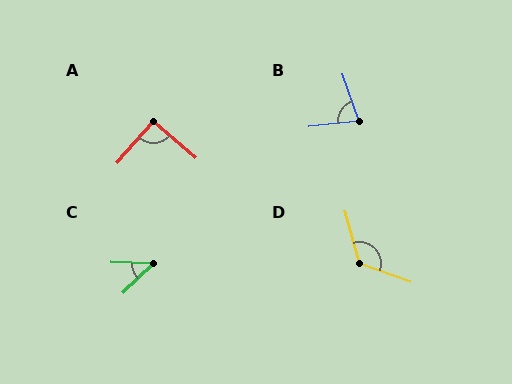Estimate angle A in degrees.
Approximately 91 degrees.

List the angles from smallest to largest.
C (45°), B (76°), A (91°), D (124°).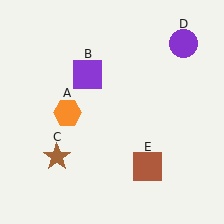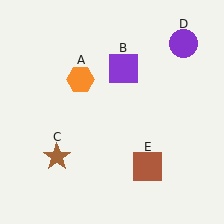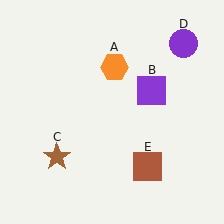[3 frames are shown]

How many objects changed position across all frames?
2 objects changed position: orange hexagon (object A), purple square (object B).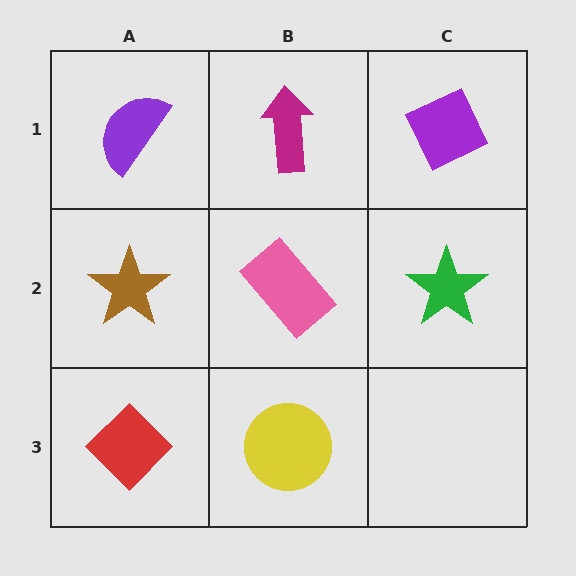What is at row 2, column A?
A brown star.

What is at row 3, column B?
A yellow circle.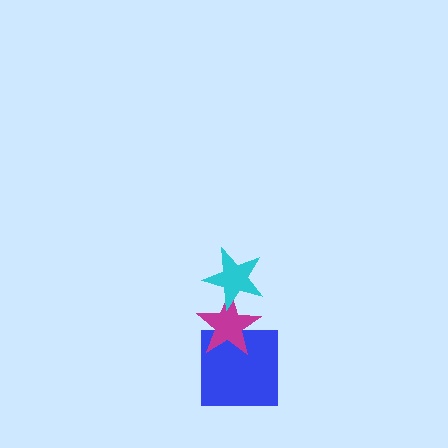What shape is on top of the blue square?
The magenta star is on top of the blue square.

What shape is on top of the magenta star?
The cyan star is on top of the magenta star.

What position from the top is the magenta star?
The magenta star is 2nd from the top.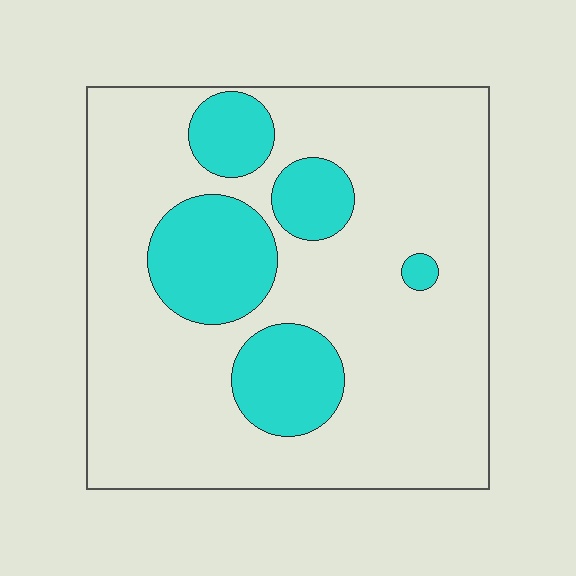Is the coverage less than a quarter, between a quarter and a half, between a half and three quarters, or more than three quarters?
Less than a quarter.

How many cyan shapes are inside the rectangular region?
5.